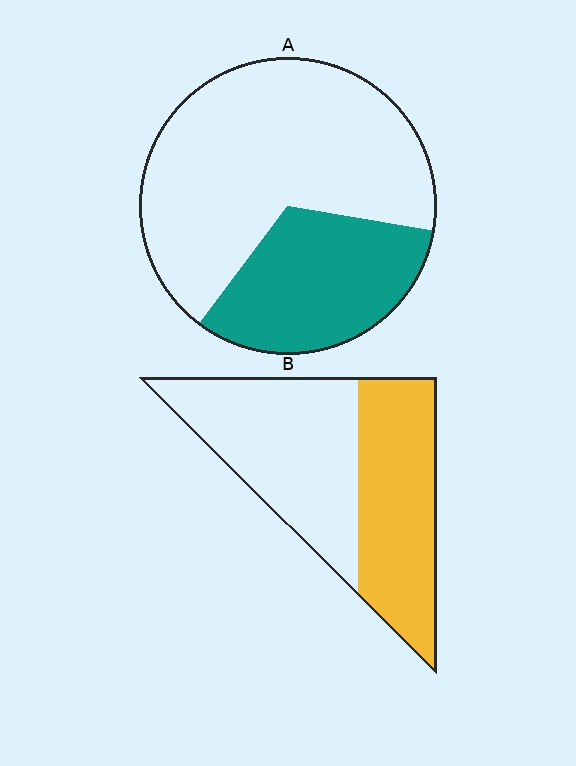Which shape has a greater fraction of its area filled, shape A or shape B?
Shape B.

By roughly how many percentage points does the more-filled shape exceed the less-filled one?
By roughly 15 percentage points (B over A).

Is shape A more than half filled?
No.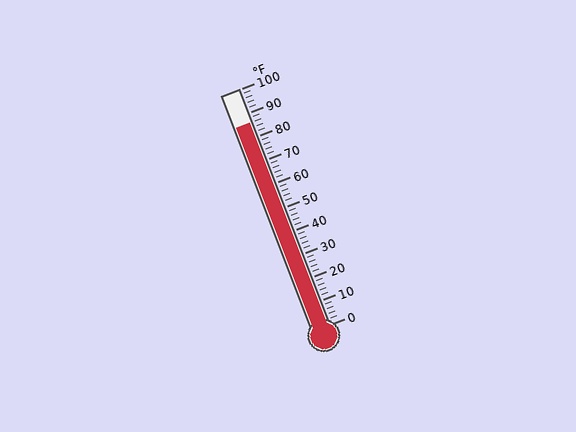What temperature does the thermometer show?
The thermometer shows approximately 86°F.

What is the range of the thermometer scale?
The thermometer scale ranges from 0°F to 100°F.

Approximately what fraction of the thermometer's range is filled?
The thermometer is filled to approximately 85% of its range.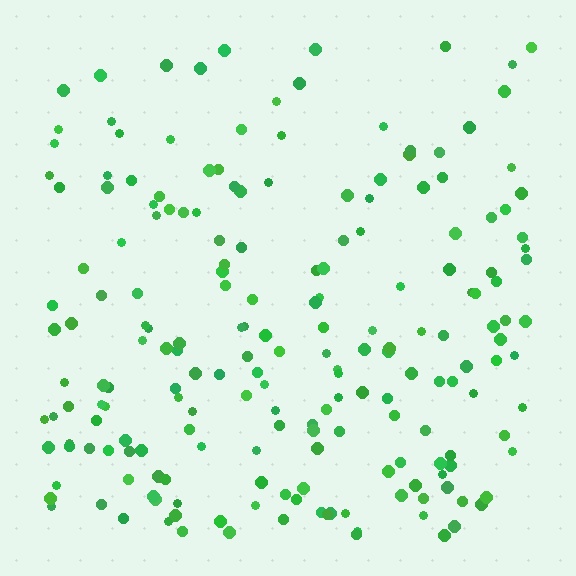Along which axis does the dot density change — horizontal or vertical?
Vertical.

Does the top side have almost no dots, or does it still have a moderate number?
Still a moderate number, just noticeably fewer than the bottom.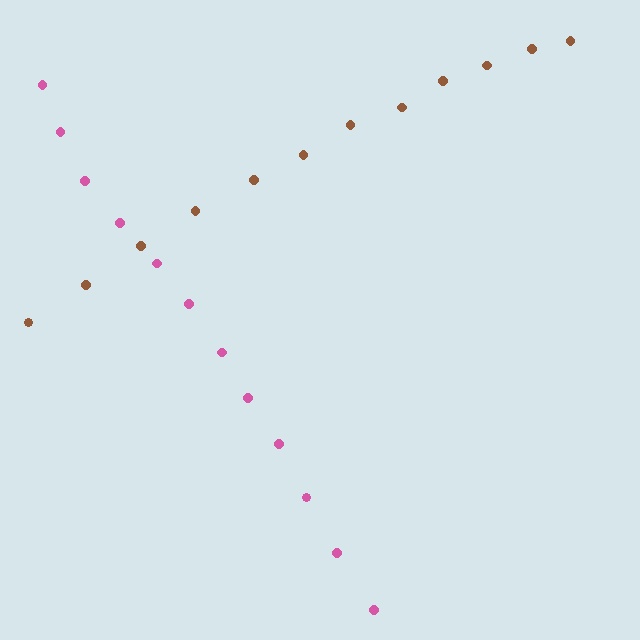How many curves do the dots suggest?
There are 2 distinct paths.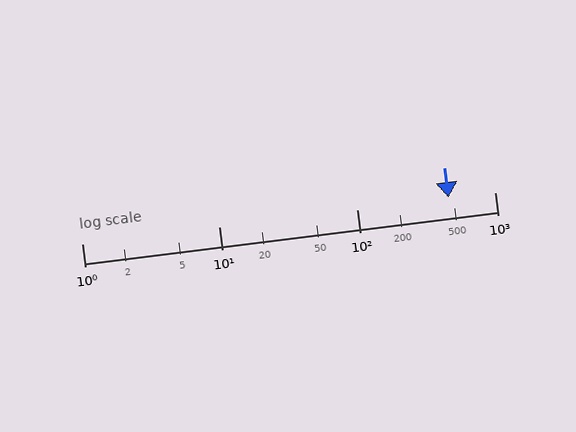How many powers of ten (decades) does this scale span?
The scale spans 3 decades, from 1 to 1000.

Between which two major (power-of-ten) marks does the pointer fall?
The pointer is between 100 and 1000.